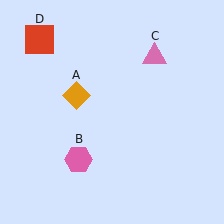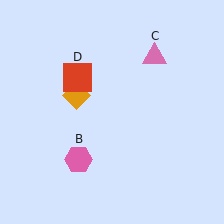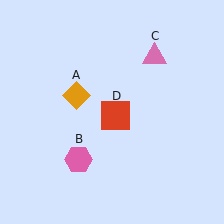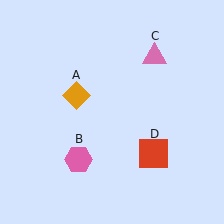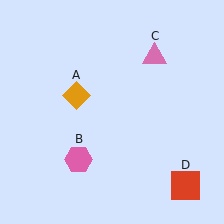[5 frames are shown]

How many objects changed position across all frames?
1 object changed position: red square (object D).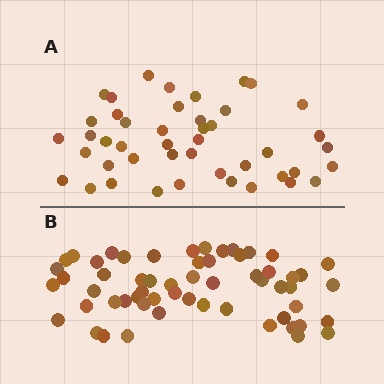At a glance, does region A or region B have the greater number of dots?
Region B (the bottom region) has more dots.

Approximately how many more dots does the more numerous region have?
Region B has approximately 15 more dots than region A.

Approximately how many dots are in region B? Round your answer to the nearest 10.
About 60 dots. (The exact count is 58, which rounds to 60.)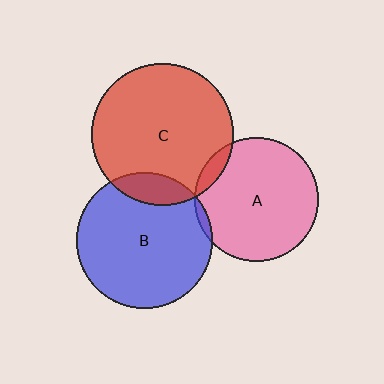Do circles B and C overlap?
Yes.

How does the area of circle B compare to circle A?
Approximately 1.2 times.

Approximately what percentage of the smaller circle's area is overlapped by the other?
Approximately 15%.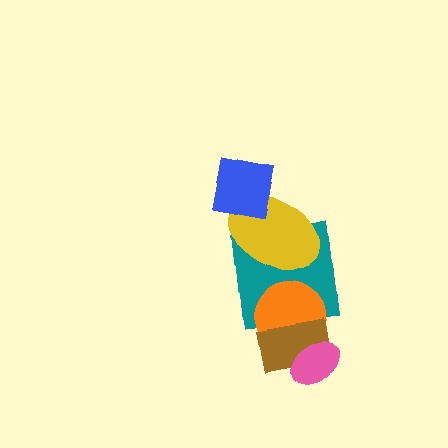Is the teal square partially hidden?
Yes, it is partially covered by another shape.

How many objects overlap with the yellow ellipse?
2 objects overlap with the yellow ellipse.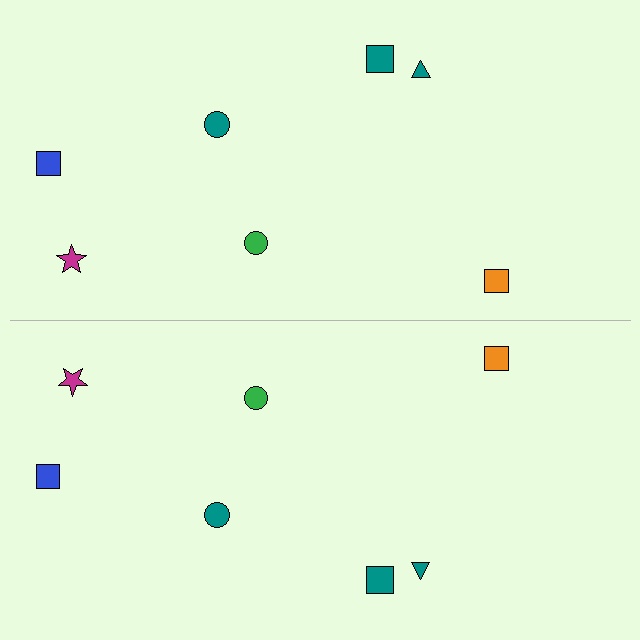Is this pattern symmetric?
Yes, this pattern has bilateral (reflection) symmetry.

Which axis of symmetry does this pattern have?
The pattern has a horizontal axis of symmetry running through the center of the image.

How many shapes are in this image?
There are 14 shapes in this image.